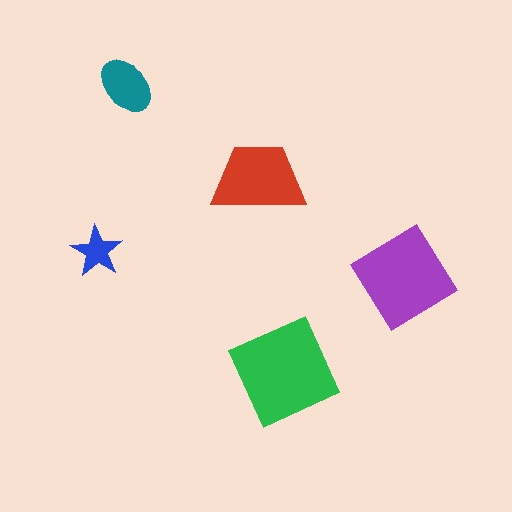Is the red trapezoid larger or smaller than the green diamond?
Smaller.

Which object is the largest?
The green diamond.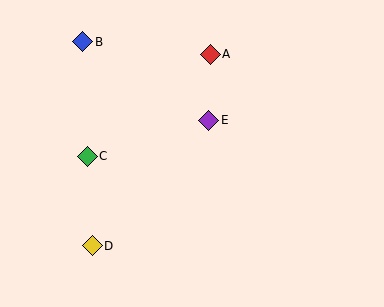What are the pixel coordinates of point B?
Point B is at (83, 42).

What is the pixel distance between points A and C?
The distance between A and C is 160 pixels.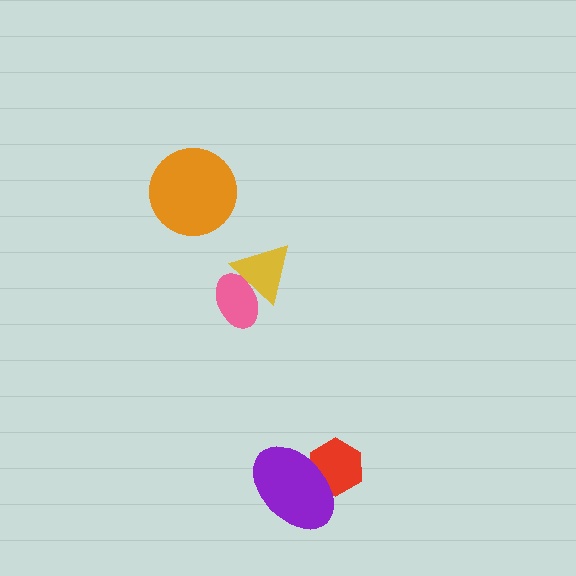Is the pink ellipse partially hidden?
Yes, it is partially covered by another shape.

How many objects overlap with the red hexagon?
1 object overlaps with the red hexagon.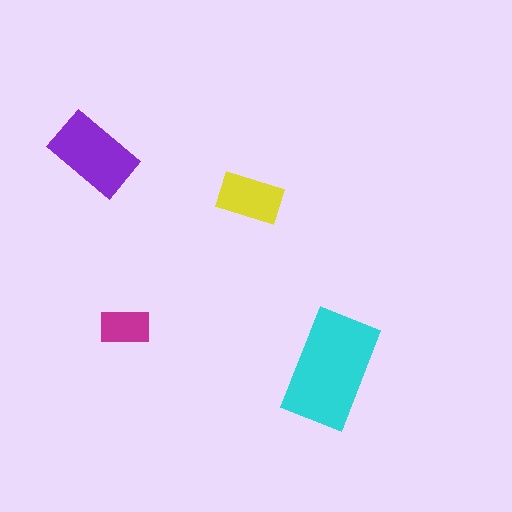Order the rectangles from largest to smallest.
the cyan one, the purple one, the yellow one, the magenta one.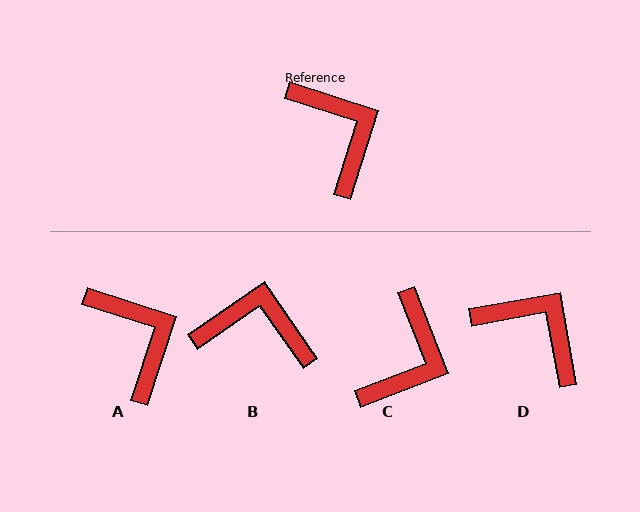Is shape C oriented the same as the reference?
No, it is off by about 51 degrees.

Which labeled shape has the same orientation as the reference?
A.